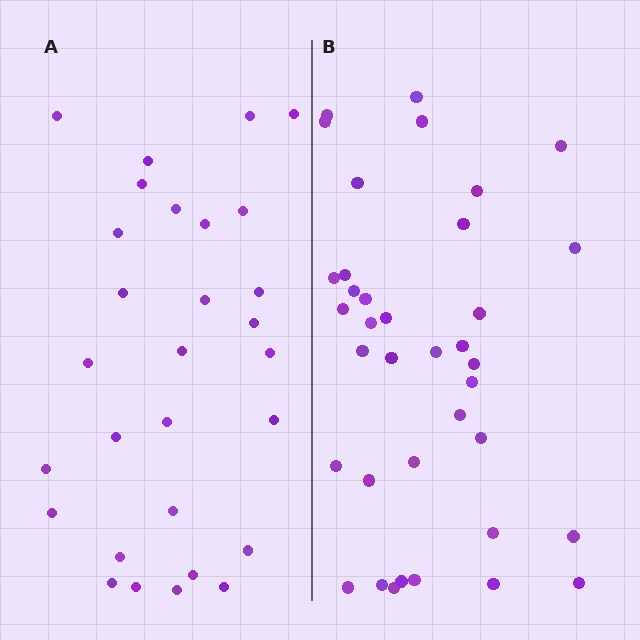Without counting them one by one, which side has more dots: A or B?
Region B (the right region) has more dots.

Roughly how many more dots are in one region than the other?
Region B has roughly 8 or so more dots than region A.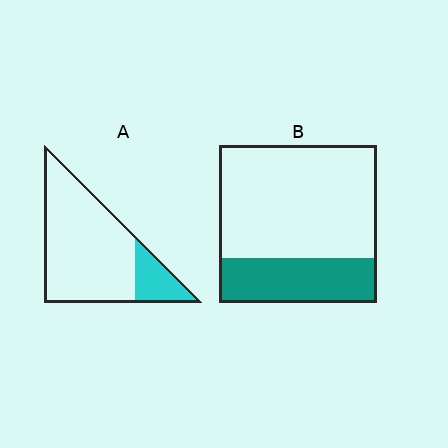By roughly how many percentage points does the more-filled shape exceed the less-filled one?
By roughly 10 percentage points (B over A).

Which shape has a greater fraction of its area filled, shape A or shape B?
Shape B.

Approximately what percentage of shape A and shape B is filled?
A is approximately 20% and B is approximately 30%.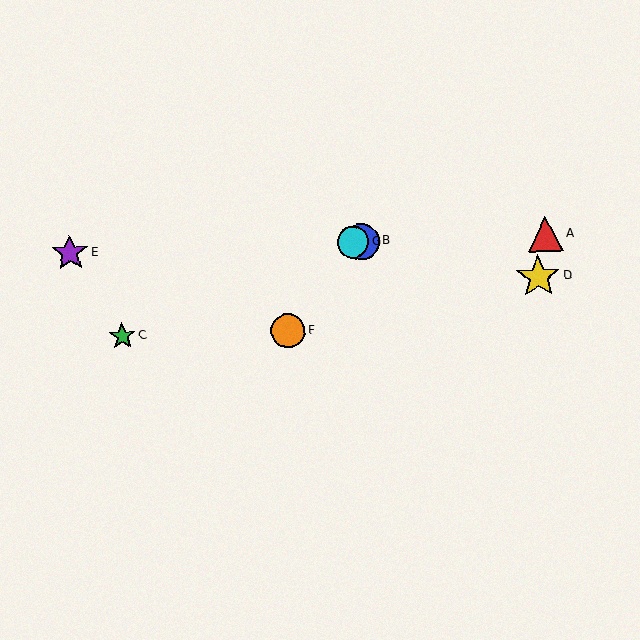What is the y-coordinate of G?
Object G is at y≈242.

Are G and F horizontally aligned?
No, G is at y≈242 and F is at y≈331.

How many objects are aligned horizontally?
4 objects (A, B, E, G) are aligned horizontally.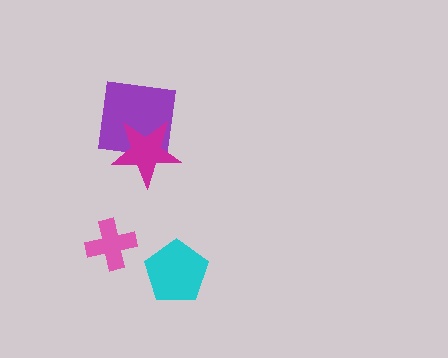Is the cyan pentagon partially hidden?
No, no other shape covers it.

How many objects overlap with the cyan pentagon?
0 objects overlap with the cyan pentagon.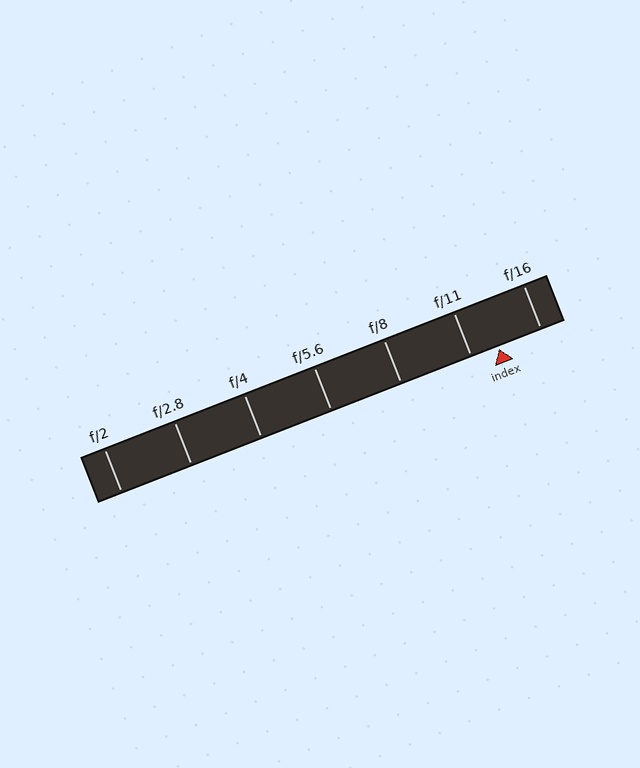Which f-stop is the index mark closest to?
The index mark is closest to f/11.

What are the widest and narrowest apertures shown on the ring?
The widest aperture shown is f/2 and the narrowest is f/16.